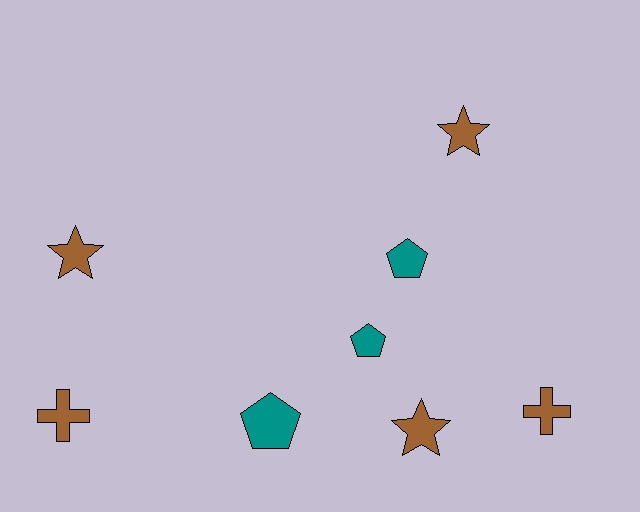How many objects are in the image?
There are 8 objects.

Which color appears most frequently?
Brown, with 5 objects.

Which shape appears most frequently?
Pentagon, with 3 objects.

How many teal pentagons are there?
There are 3 teal pentagons.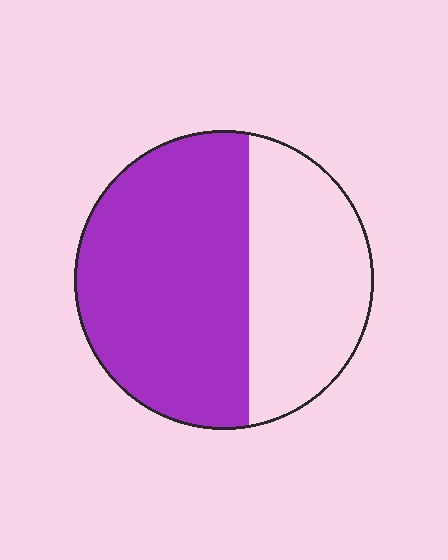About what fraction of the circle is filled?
About three fifths (3/5).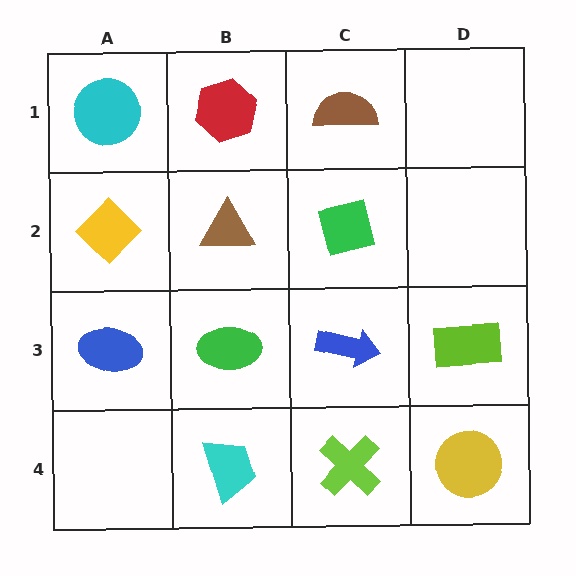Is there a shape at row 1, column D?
No, that cell is empty.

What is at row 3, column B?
A green ellipse.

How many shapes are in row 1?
3 shapes.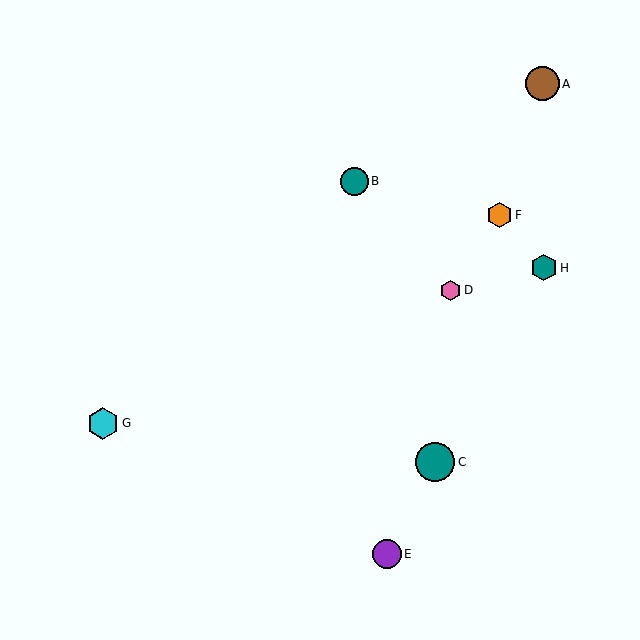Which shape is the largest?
The teal circle (labeled C) is the largest.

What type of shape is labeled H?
Shape H is a teal hexagon.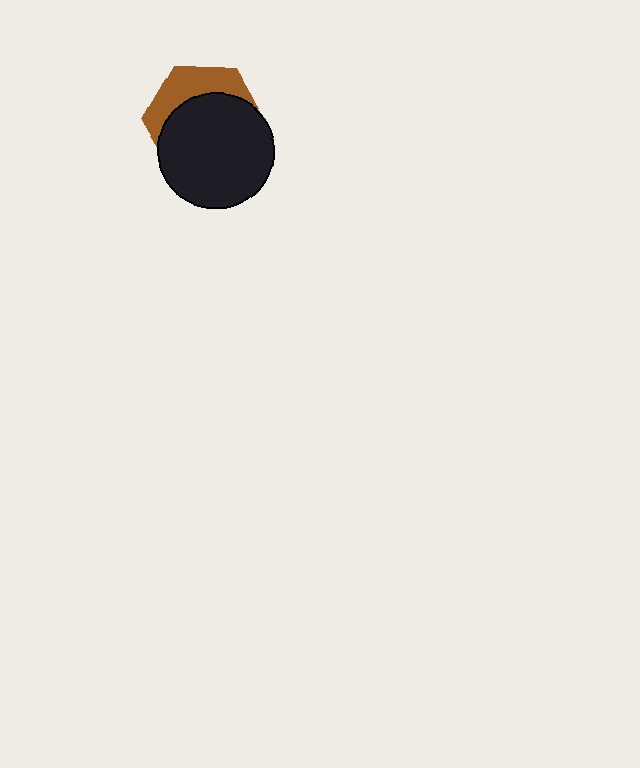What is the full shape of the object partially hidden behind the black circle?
The partially hidden object is a brown hexagon.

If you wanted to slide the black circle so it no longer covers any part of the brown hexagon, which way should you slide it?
Slide it down — that is the most direct way to separate the two shapes.